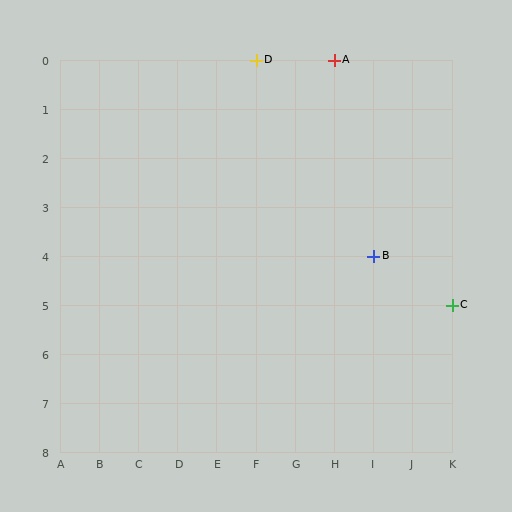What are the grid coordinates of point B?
Point B is at grid coordinates (I, 4).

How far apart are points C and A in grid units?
Points C and A are 3 columns and 5 rows apart (about 5.8 grid units diagonally).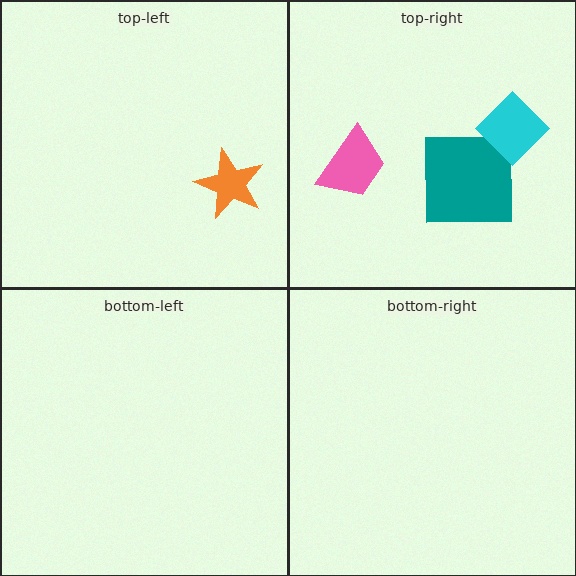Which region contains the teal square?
The top-right region.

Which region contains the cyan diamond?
The top-right region.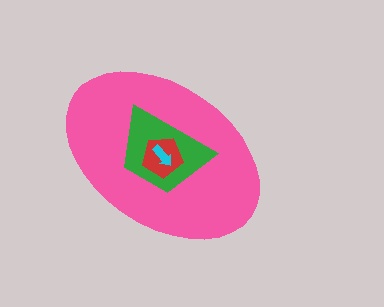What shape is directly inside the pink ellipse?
The green trapezoid.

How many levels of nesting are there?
4.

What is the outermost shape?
The pink ellipse.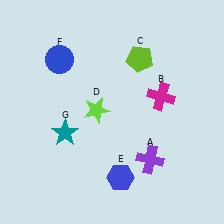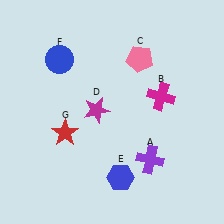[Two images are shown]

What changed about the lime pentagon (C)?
In Image 1, C is lime. In Image 2, it changed to pink.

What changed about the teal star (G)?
In Image 1, G is teal. In Image 2, it changed to red.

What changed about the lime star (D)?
In Image 1, D is lime. In Image 2, it changed to magenta.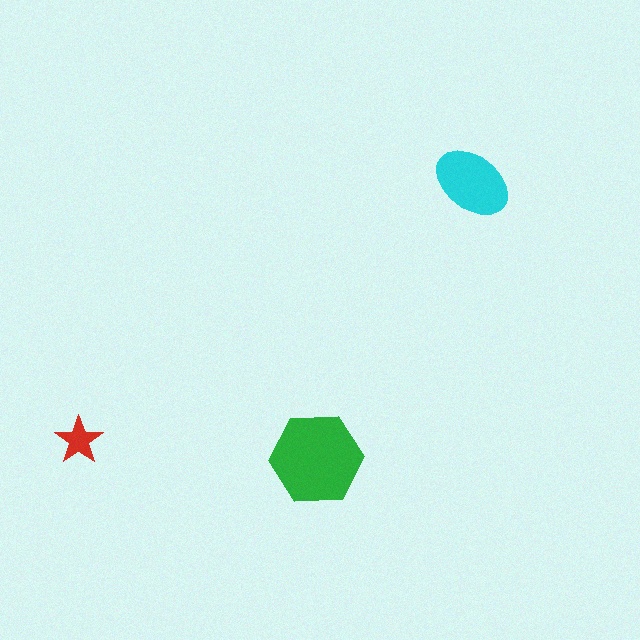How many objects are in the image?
There are 3 objects in the image.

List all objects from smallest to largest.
The red star, the cyan ellipse, the green hexagon.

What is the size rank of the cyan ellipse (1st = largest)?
2nd.